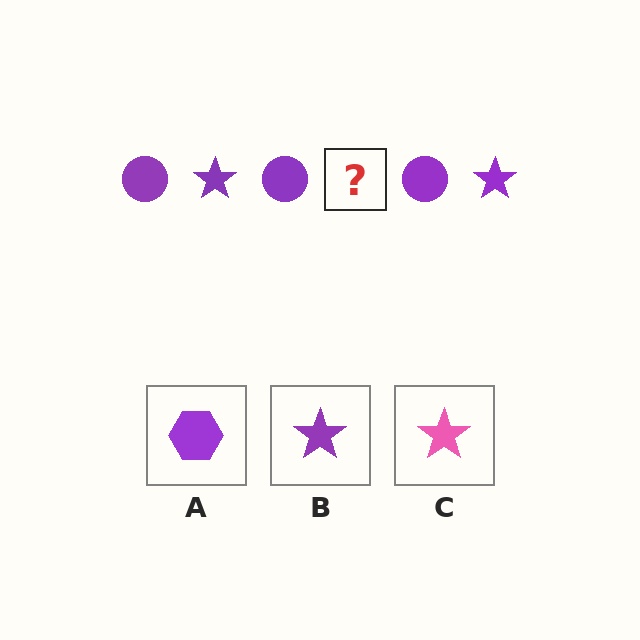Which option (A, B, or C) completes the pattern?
B.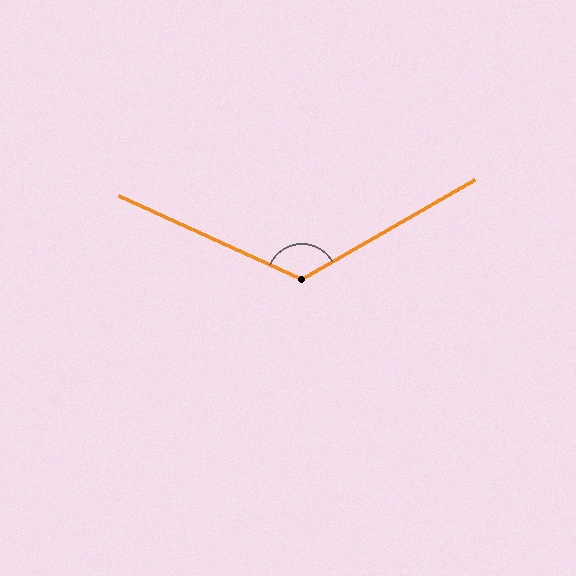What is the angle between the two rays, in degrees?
Approximately 126 degrees.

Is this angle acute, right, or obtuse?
It is obtuse.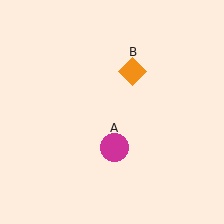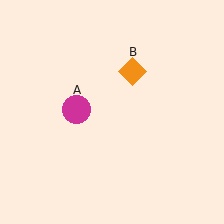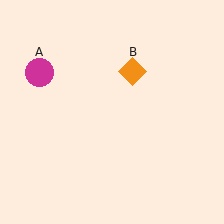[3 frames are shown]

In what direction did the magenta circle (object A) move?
The magenta circle (object A) moved up and to the left.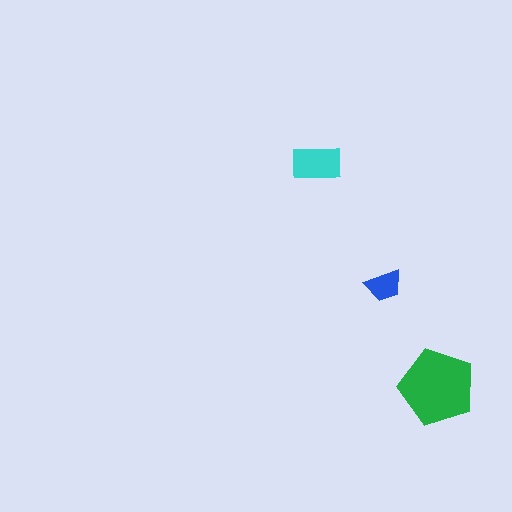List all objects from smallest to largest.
The blue trapezoid, the cyan rectangle, the green pentagon.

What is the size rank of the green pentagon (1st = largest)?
1st.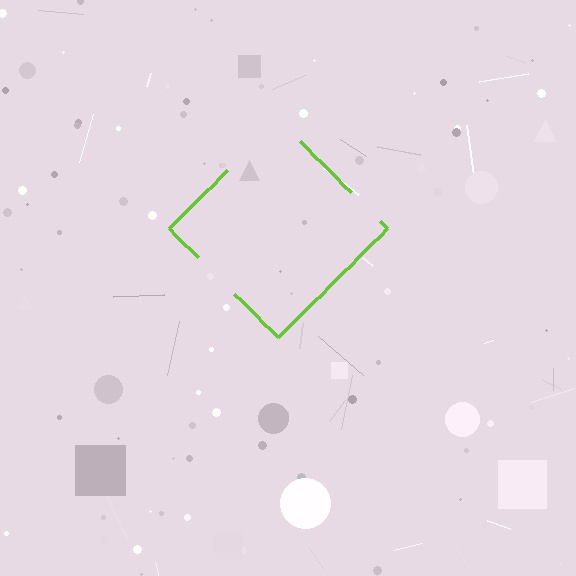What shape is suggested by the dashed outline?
The dashed outline suggests a diamond.